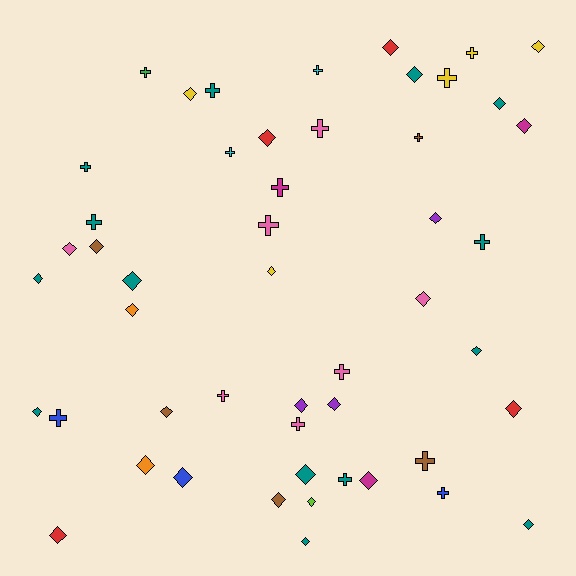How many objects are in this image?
There are 50 objects.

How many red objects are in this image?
There are 4 red objects.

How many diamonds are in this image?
There are 30 diamonds.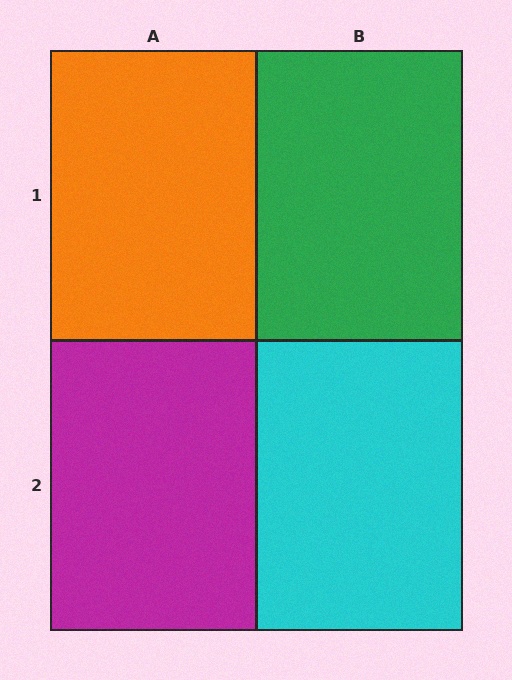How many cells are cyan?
1 cell is cyan.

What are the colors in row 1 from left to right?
Orange, green.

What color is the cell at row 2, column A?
Magenta.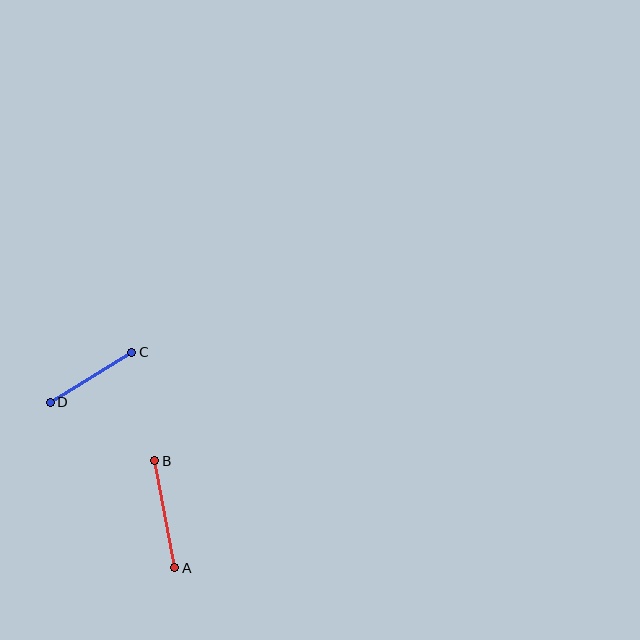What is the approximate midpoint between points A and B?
The midpoint is at approximately (165, 514) pixels.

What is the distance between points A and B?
The distance is approximately 109 pixels.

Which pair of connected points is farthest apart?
Points A and B are farthest apart.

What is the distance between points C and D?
The distance is approximately 95 pixels.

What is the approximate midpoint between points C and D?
The midpoint is at approximately (91, 377) pixels.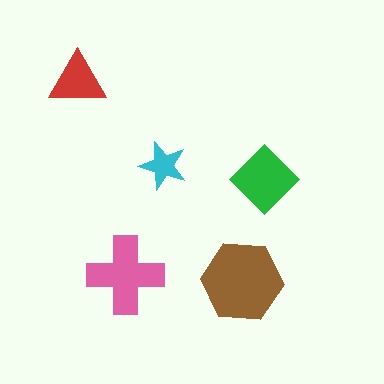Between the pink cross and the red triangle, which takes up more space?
The pink cross.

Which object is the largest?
The brown hexagon.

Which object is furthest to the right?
The green diamond is rightmost.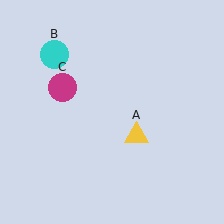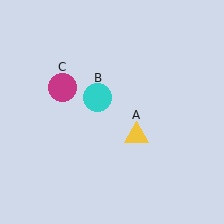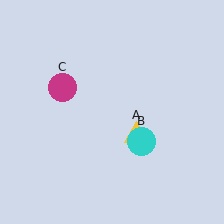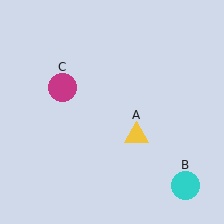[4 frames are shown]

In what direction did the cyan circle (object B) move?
The cyan circle (object B) moved down and to the right.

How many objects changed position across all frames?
1 object changed position: cyan circle (object B).